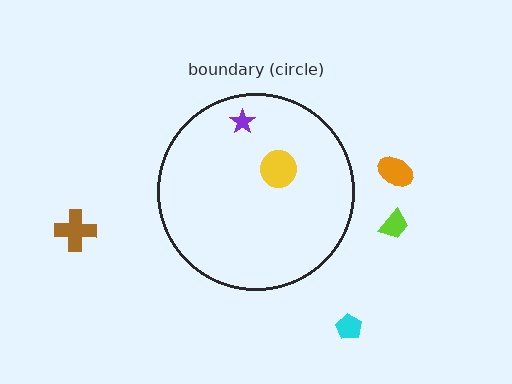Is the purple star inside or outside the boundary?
Inside.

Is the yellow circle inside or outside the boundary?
Inside.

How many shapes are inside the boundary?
2 inside, 4 outside.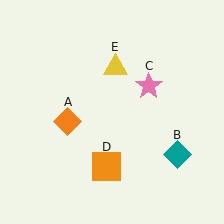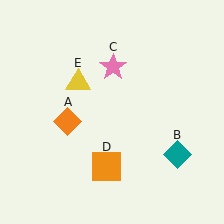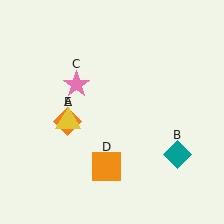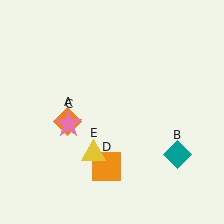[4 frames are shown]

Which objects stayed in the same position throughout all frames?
Orange diamond (object A) and teal diamond (object B) and orange square (object D) remained stationary.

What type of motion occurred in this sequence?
The pink star (object C), yellow triangle (object E) rotated counterclockwise around the center of the scene.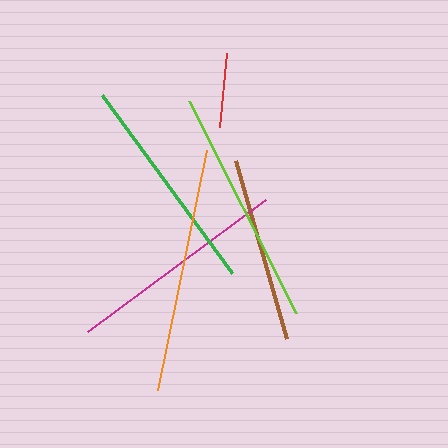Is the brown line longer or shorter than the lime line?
The lime line is longer than the brown line.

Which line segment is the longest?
The orange line is the longest at approximately 244 pixels.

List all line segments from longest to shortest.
From longest to shortest: orange, lime, magenta, green, brown, red.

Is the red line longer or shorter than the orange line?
The orange line is longer than the red line.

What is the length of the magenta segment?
The magenta segment is approximately 222 pixels long.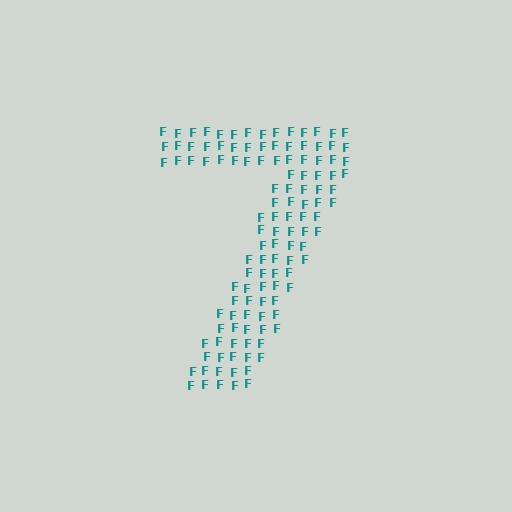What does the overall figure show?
The overall figure shows the digit 7.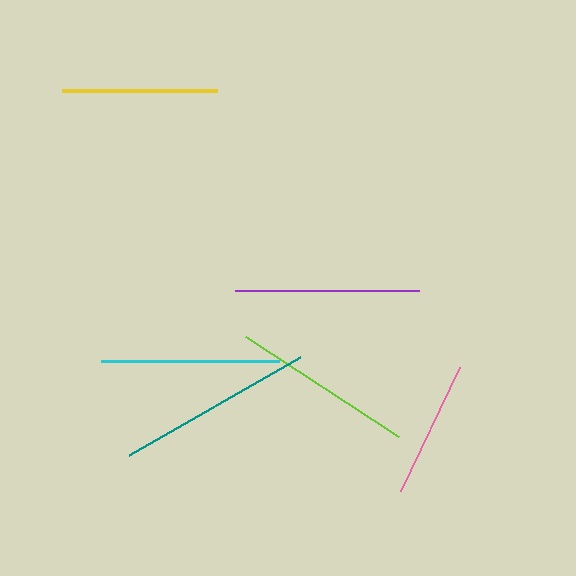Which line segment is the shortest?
The pink line is the shortest at approximately 137 pixels.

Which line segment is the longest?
The teal line is the longest at approximately 197 pixels.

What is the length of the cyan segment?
The cyan segment is approximately 177 pixels long.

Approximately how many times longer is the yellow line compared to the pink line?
The yellow line is approximately 1.1 times the length of the pink line.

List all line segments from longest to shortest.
From longest to shortest: teal, purple, lime, cyan, yellow, pink.